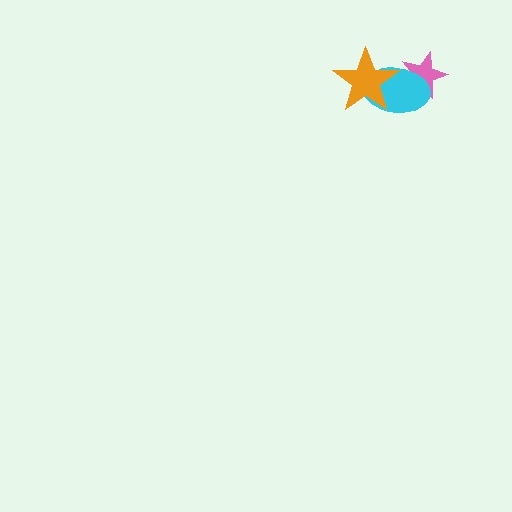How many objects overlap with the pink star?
1 object overlaps with the pink star.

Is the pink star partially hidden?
Yes, it is partially covered by another shape.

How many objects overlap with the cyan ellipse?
2 objects overlap with the cyan ellipse.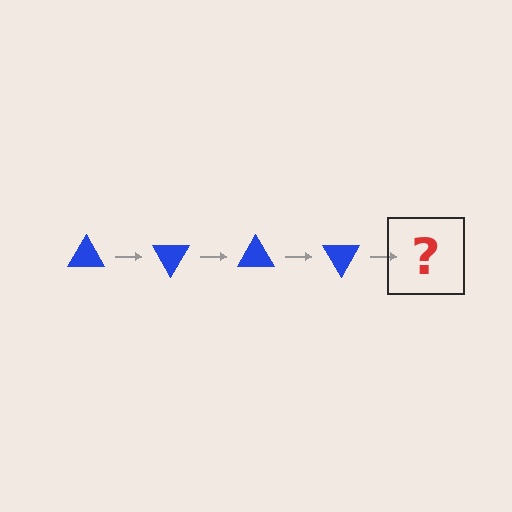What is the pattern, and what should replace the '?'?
The pattern is that the triangle rotates 60 degrees each step. The '?' should be a blue triangle rotated 240 degrees.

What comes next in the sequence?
The next element should be a blue triangle rotated 240 degrees.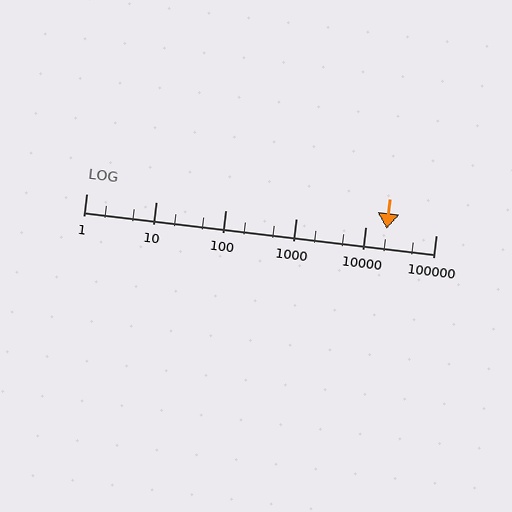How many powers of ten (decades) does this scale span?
The scale spans 5 decades, from 1 to 100000.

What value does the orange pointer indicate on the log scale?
The pointer indicates approximately 20000.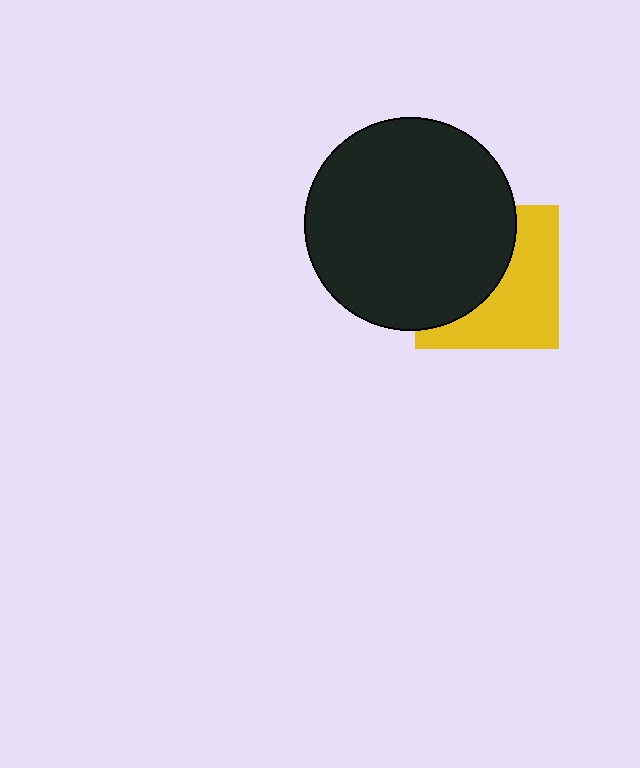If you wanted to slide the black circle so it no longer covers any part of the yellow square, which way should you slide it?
Slide it left — that is the most direct way to separate the two shapes.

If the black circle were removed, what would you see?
You would see the complete yellow square.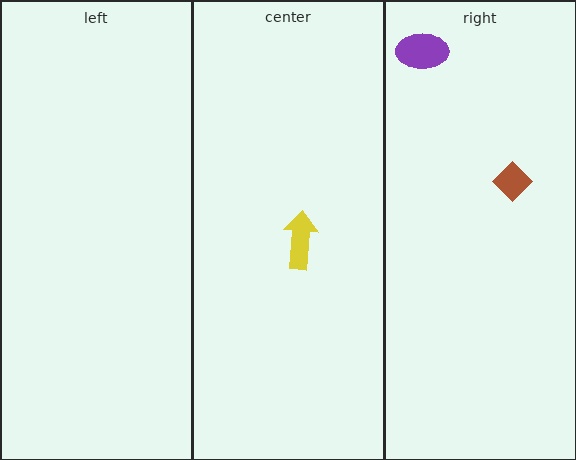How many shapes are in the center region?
1.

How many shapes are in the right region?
2.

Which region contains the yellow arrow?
The center region.